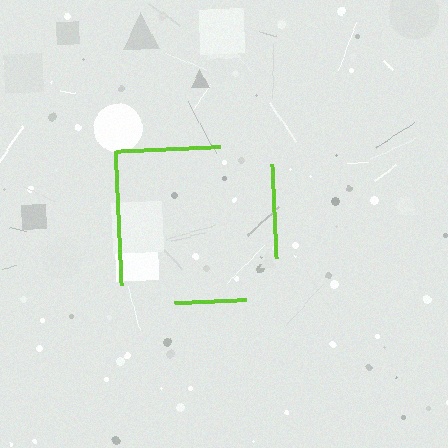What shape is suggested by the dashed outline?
The dashed outline suggests a square.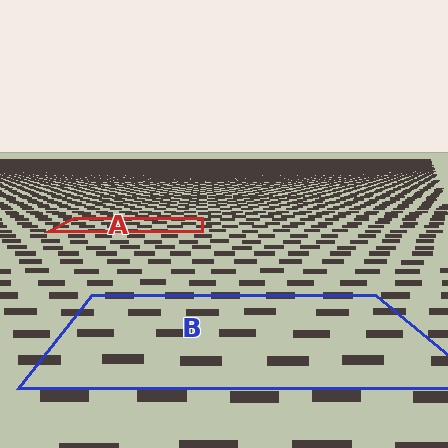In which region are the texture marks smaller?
The texture marks are smaller in region A, because it is farther away.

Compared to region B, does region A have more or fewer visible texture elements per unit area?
Region A has more texture elements per unit area — they are packed more densely because it is farther away.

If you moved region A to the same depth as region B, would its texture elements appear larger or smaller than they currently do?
They would appear larger. At a closer depth, the same texture elements are projected at a bigger on-screen size.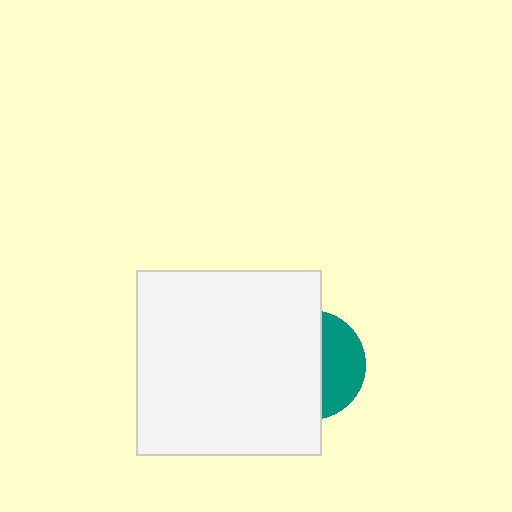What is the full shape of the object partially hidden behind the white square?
The partially hidden object is a teal circle.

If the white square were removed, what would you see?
You would see the complete teal circle.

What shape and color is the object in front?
The object in front is a white square.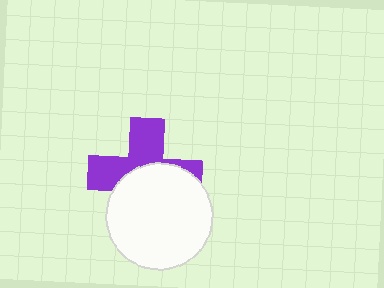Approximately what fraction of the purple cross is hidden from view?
Roughly 51% of the purple cross is hidden behind the white circle.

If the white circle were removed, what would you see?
You would see the complete purple cross.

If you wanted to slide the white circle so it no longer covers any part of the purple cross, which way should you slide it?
Slide it down — that is the most direct way to separate the two shapes.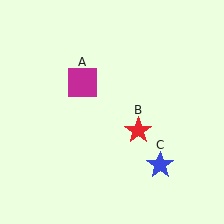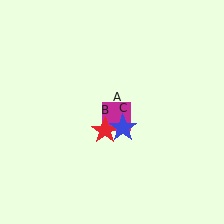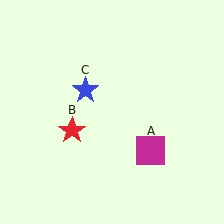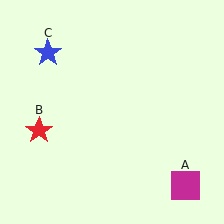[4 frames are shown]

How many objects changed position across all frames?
3 objects changed position: magenta square (object A), red star (object B), blue star (object C).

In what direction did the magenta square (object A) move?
The magenta square (object A) moved down and to the right.